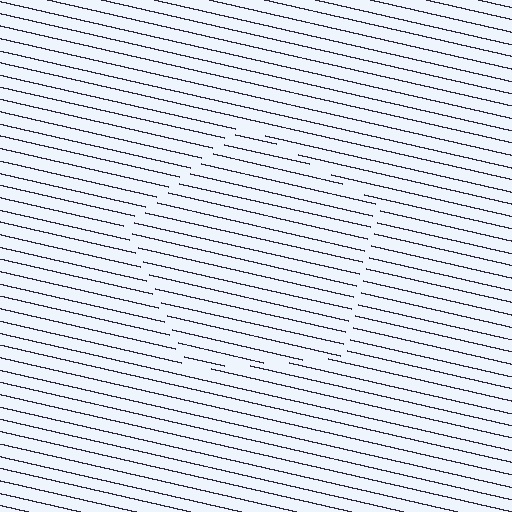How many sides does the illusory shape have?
5 sides — the line-ends trace a pentagon.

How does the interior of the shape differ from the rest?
The interior of the shape contains the same grating, shifted by half a period — the contour is defined by the phase discontinuity where line-ends from the inner and outer gratings abut.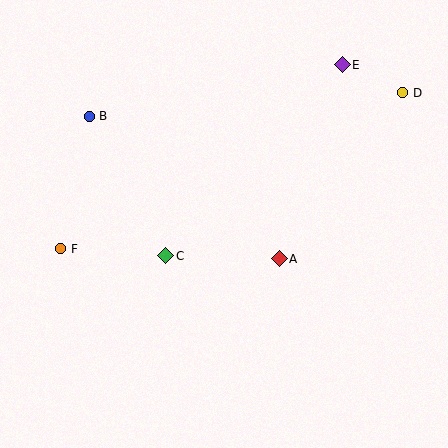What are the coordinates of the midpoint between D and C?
The midpoint between D and C is at (284, 174).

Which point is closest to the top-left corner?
Point B is closest to the top-left corner.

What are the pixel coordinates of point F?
Point F is at (61, 249).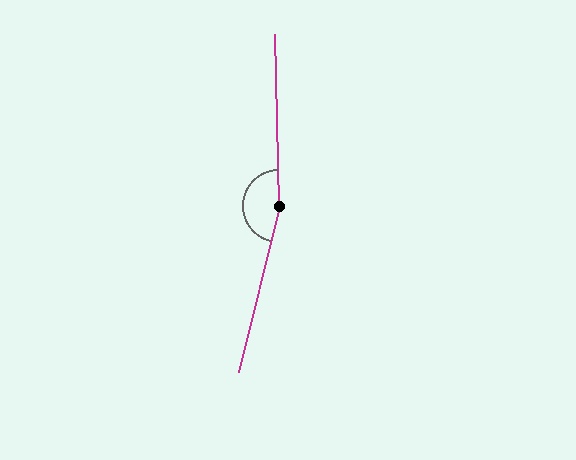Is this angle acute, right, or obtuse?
It is obtuse.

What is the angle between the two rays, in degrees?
Approximately 165 degrees.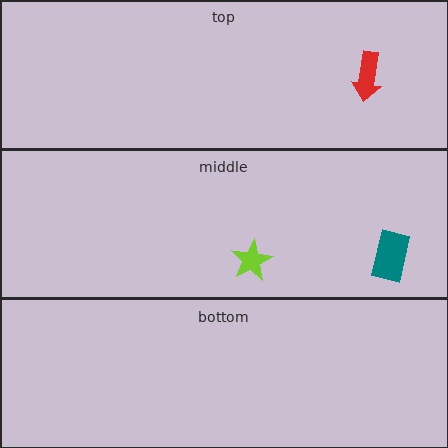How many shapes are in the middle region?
2.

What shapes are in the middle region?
The teal rectangle, the lime star.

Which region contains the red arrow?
The top region.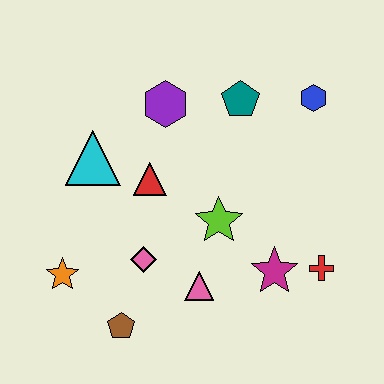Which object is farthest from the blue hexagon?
The orange star is farthest from the blue hexagon.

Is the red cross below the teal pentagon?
Yes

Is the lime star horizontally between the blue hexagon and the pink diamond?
Yes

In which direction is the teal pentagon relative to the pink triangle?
The teal pentagon is above the pink triangle.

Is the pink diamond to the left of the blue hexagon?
Yes